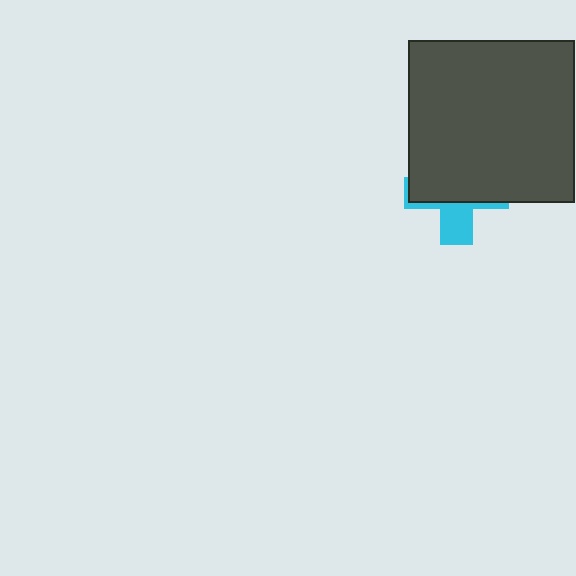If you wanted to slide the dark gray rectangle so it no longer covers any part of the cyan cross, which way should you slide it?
Slide it up — that is the most direct way to separate the two shapes.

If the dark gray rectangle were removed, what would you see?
You would see the complete cyan cross.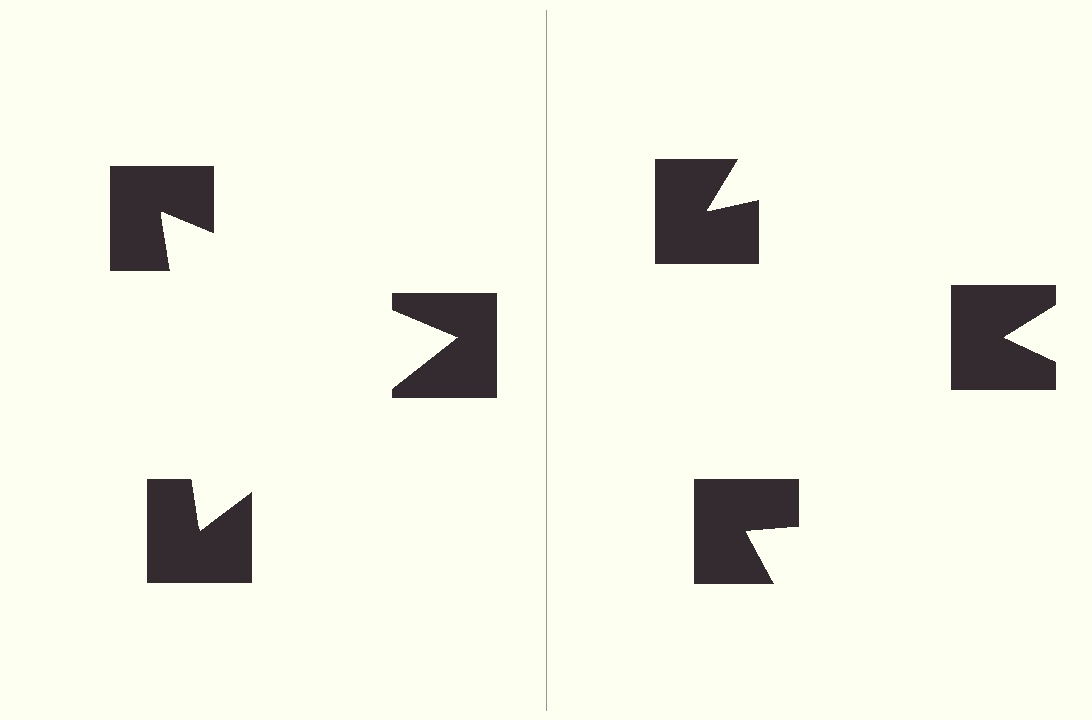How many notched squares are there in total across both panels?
6 — 3 on each side.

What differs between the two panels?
The notched squares are positioned identically on both sides; only the wedge orientations differ. On the left they align to a triangle; on the right they are misaligned.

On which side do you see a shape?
An illusory triangle appears on the left side. On the right side the wedge cuts are rotated, so no coherent shape forms.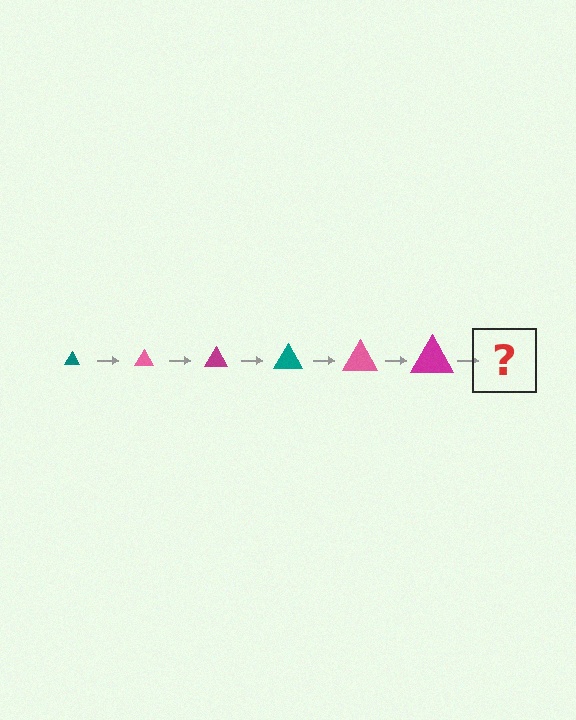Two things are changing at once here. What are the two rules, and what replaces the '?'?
The two rules are that the triangle grows larger each step and the color cycles through teal, pink, and magenta. The '?' should be a teal triangle, larger than the previous one.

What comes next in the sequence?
The next element should be a teal triangle, larger than the previous one.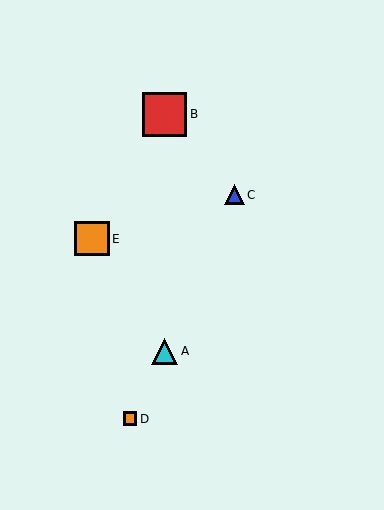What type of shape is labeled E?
Shape E is an orange square.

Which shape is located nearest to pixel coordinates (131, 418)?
The orange square (labeled D) at (130, 419) is nearest to that location.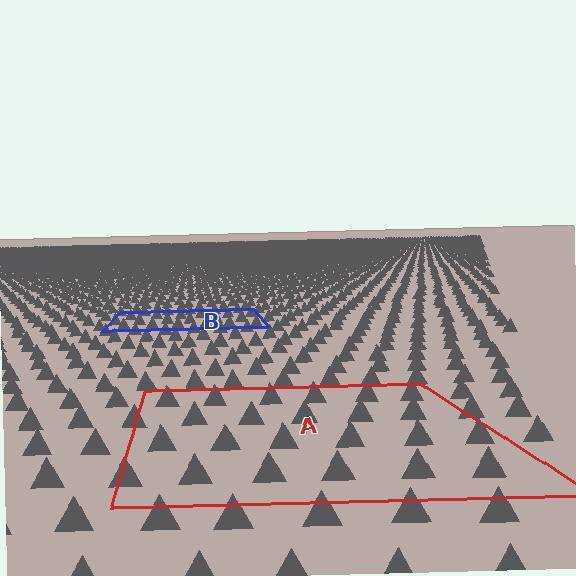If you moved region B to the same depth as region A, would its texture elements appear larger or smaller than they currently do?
They would appear larger. At a closer depth, the same texture elements are projected at a bigger on-screen size.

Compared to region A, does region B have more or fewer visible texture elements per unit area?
Region B has more texture elements per unit area — they are packed more densely because it is farther away.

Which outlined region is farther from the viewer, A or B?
Region B is farther from the viewer — the texture elements inside it appear smaller and more densely packed.